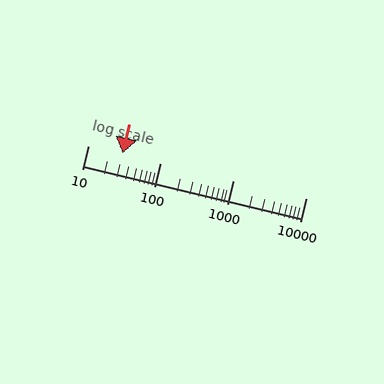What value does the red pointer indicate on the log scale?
The pointer indicates approximately 30.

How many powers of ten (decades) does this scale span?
The scale spans 3 decades, from 10 to 10000.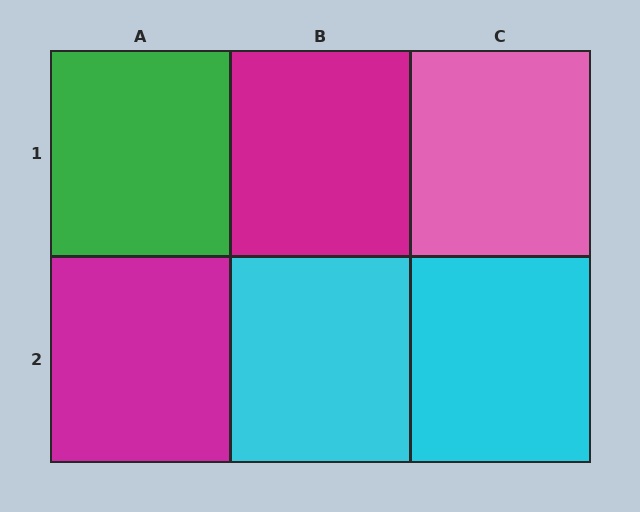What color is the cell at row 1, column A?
Green.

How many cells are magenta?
2 cells are magenta.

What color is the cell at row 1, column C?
Pink.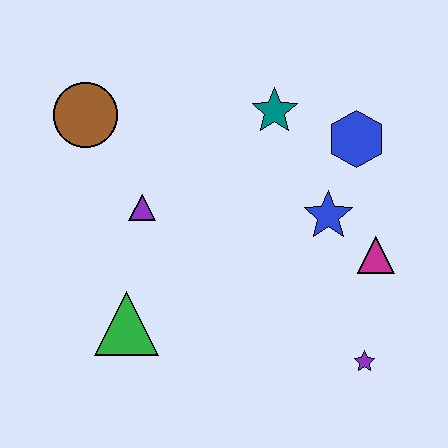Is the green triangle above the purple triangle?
No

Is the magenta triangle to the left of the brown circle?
No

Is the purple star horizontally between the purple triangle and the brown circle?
No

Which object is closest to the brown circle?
The purple triangle is closest to the brown circle.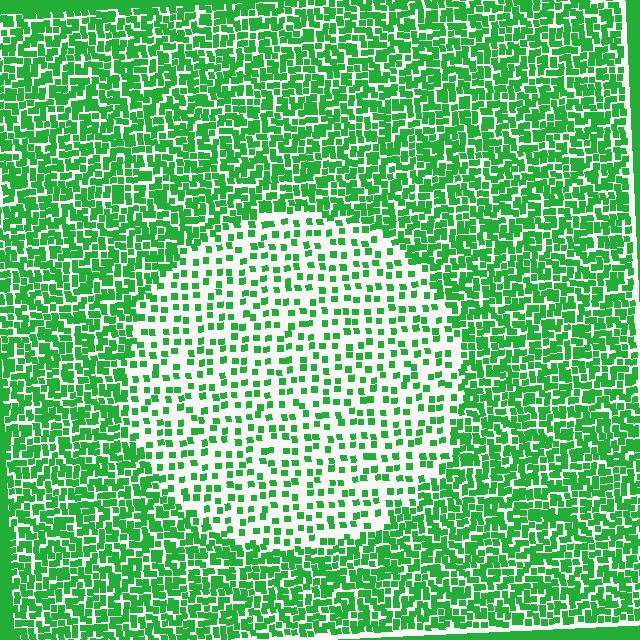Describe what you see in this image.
The image contains small green elements arranged at two different densities. A circle-shaped region is visible where the elements are less densely packed than the surrounding area.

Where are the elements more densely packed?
The elements are more densely packed outside the circle boundary.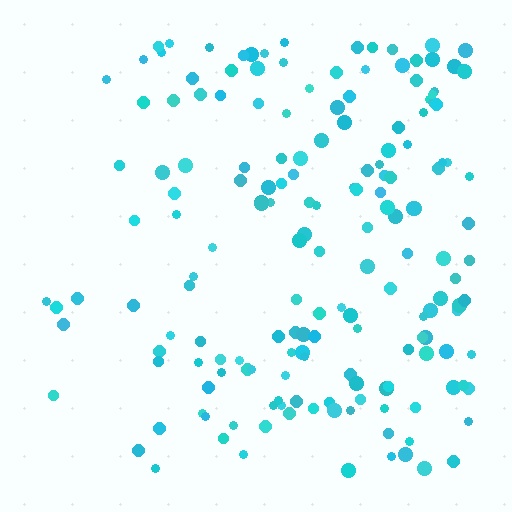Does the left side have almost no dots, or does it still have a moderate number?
Still a moderate number, just noticeably fewer than the right.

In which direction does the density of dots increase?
From left to right, with the right side densest.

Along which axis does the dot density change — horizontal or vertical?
Horizontal.